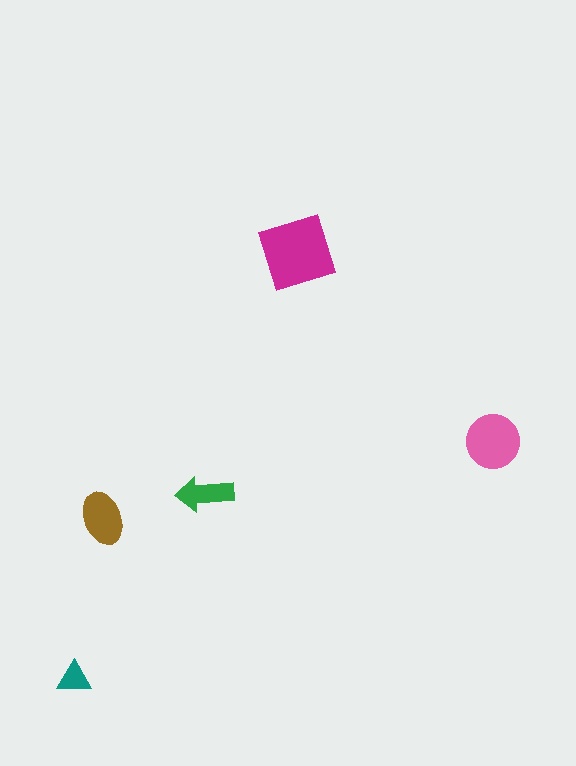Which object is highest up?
The magenta diamond is topmost.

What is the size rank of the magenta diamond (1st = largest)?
1st.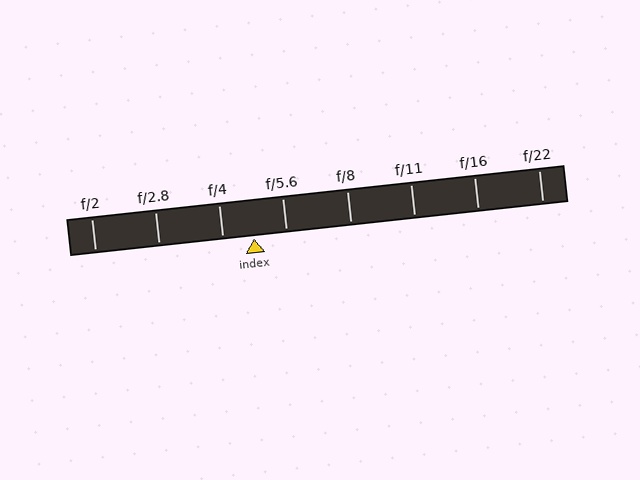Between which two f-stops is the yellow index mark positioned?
The index mark is between f/4 and f/5.6.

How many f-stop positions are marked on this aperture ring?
There are 8 f-stop positions marked.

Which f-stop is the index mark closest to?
The index mark is closest to f/4.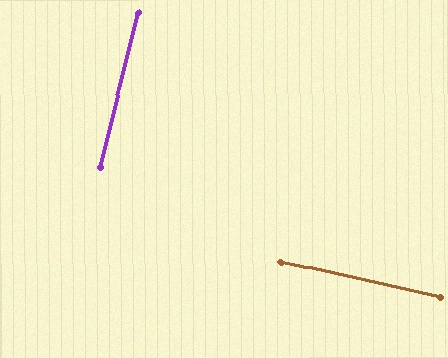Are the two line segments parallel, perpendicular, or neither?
Perpendicular — they meet at approximately 89°.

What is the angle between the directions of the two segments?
Approximately 89 degrees.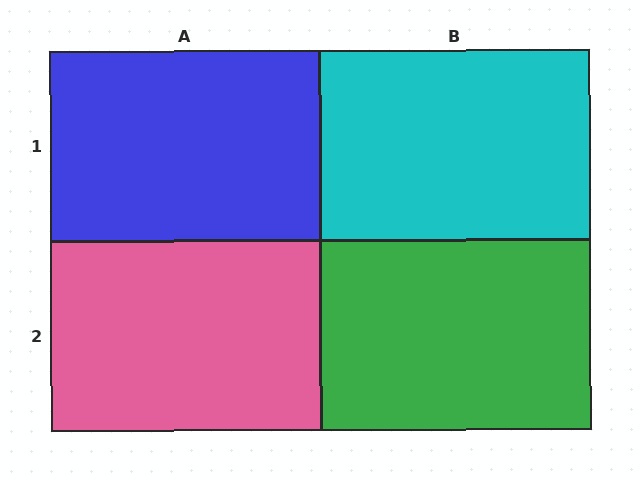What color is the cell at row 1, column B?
Cyan.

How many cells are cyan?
1 cell is cyan.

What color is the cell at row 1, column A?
Blue.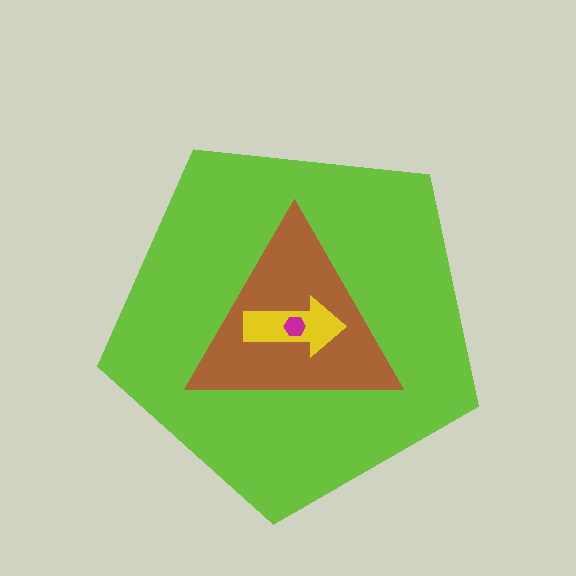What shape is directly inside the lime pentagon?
The brown triangle.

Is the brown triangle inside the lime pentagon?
Yes.